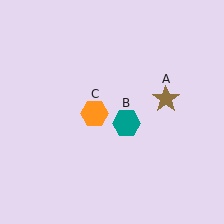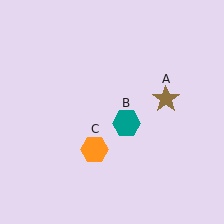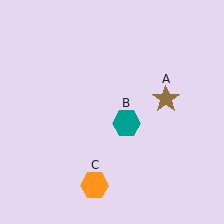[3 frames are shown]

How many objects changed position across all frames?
1 object changed position: orange hexagon (object C).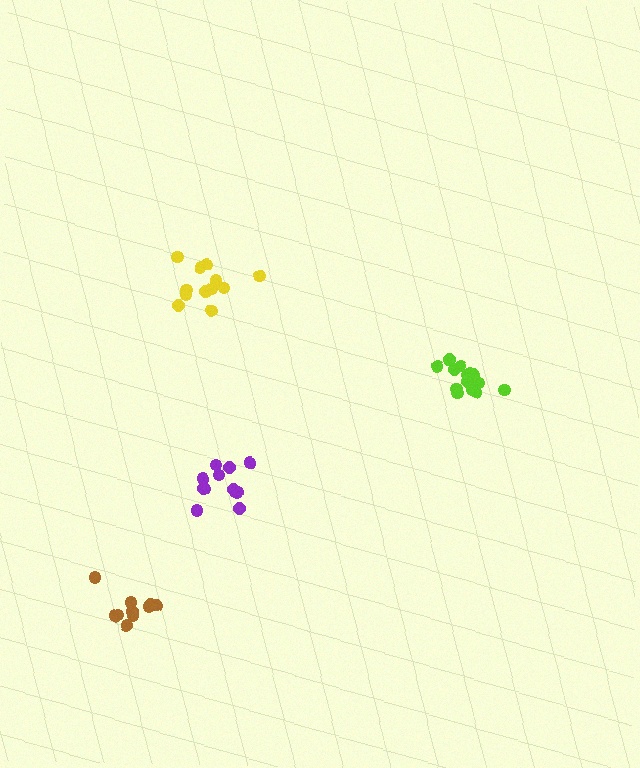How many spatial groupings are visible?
There are 4 spatial groupings.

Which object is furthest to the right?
The lime cluster is rightmost.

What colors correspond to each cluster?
The clusters are colored: yellow, purple, brown, lime.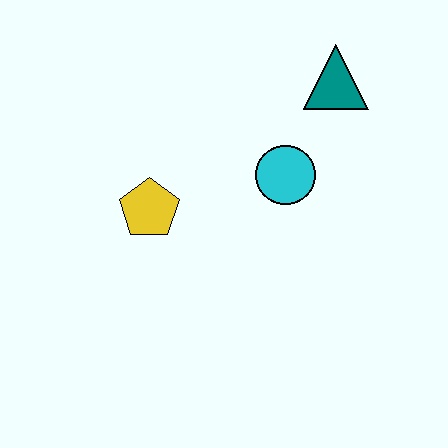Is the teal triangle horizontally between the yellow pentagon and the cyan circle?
No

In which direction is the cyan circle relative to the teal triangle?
The cyan circle is below the teal triangle.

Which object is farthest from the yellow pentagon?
The teal triangle is farthest from the yellow pentagon.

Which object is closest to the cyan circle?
The teal triangle is closest to the cyan circle.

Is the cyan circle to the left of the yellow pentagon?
No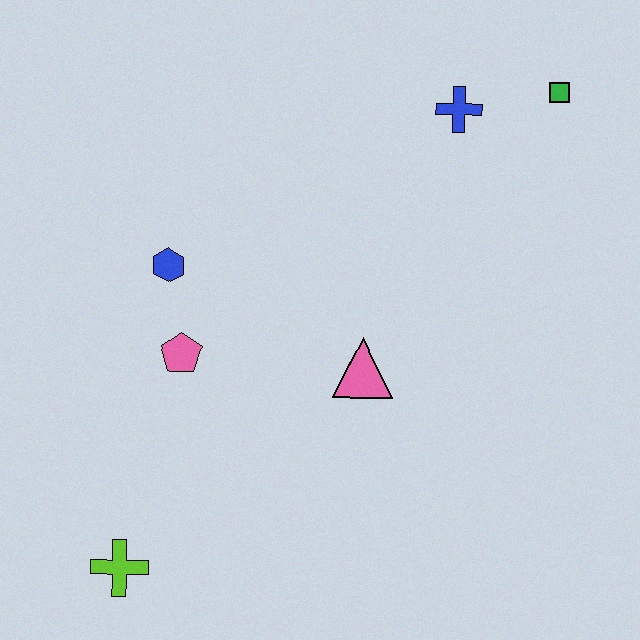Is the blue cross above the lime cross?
Yes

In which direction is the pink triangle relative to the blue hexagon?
The pink triangle is to the right of the blue hexagon.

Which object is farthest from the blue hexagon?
The green square is farthest from the blue hexagon.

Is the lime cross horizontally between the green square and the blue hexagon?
No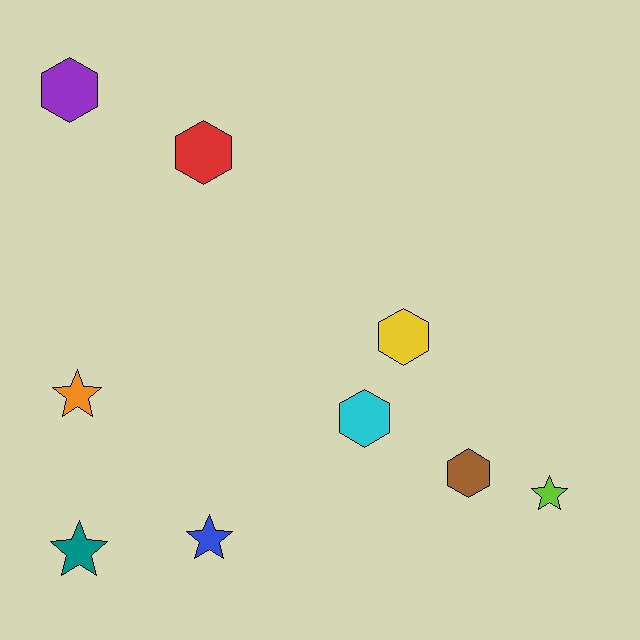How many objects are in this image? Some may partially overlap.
There are 9 objects.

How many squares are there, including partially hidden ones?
There are no squares.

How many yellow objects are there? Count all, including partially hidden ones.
There is 1 yellow object.